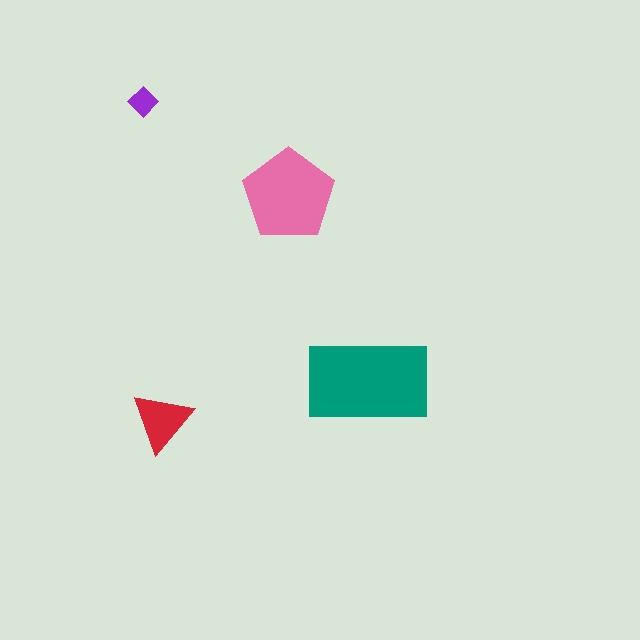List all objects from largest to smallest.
The teal rectangle, the pink pentagon, the red triangle, the purple diamond.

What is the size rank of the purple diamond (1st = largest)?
4th.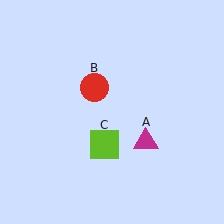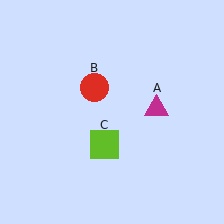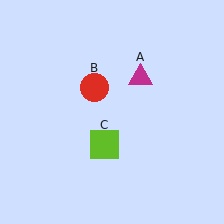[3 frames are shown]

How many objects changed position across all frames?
1 object changed position: magenta triangle (object A).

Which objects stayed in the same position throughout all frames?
Red circle (object B) and lime square (object C) remained stationary.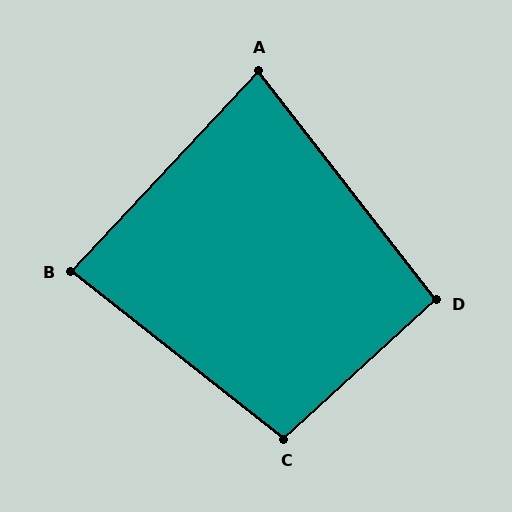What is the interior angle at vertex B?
Approximately 85 degrees (approximately right).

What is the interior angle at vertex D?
Approximately 95 degrees (approximately right).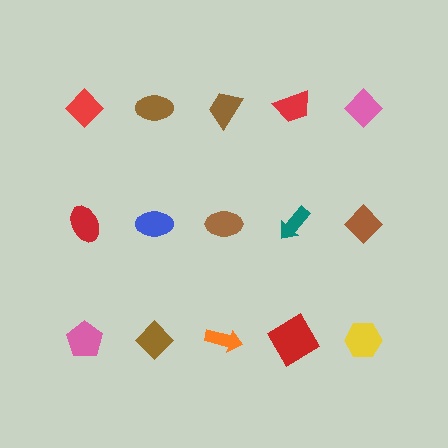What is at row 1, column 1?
A red diamond.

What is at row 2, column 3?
A brown ellipse.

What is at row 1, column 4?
A red trapezoid.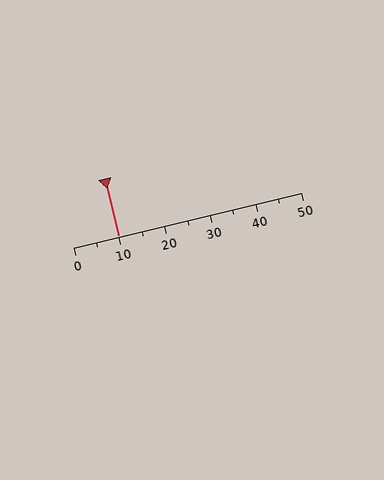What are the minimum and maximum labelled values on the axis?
The axis runs from 0 to 50.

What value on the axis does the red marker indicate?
The marker indicates approximately 10.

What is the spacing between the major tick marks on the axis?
The major ticks are spaced 10 apart.